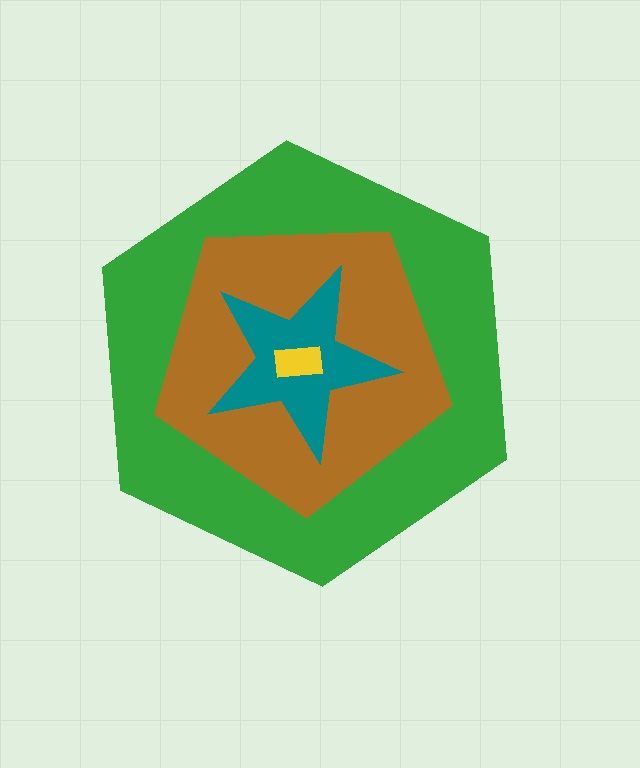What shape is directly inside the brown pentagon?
The teal star.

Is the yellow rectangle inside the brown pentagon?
Yes.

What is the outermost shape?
The green hexagon.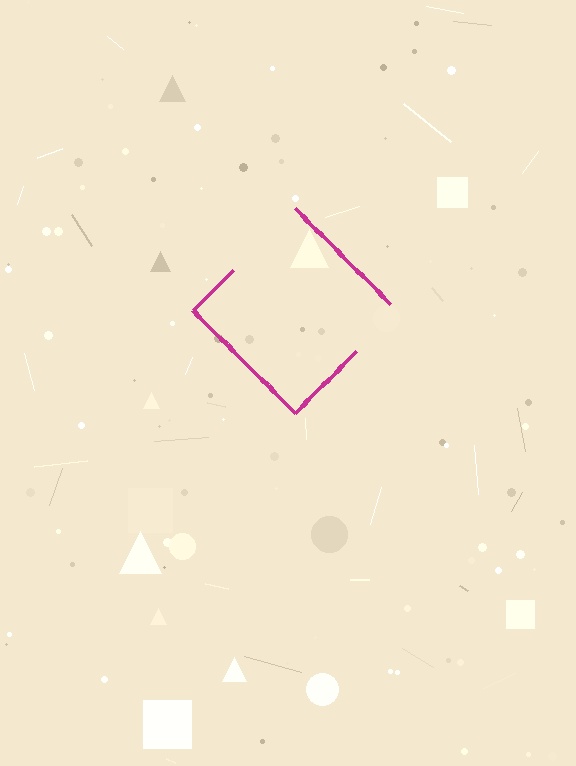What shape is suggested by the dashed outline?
The dashed outline suggests a diamond.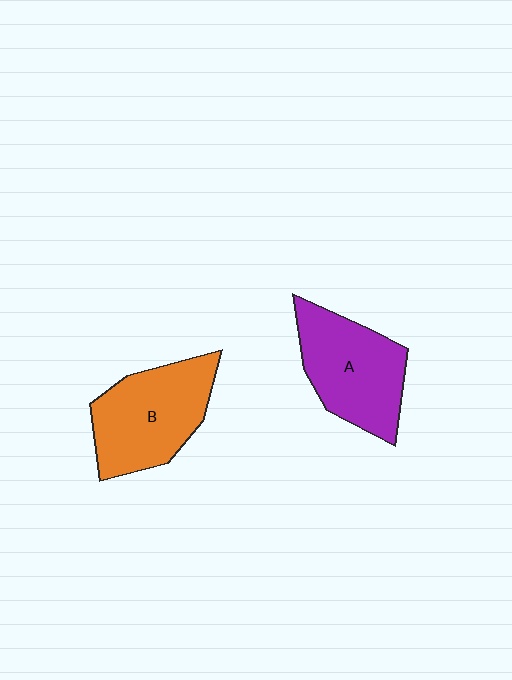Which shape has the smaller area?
Shape A (purple).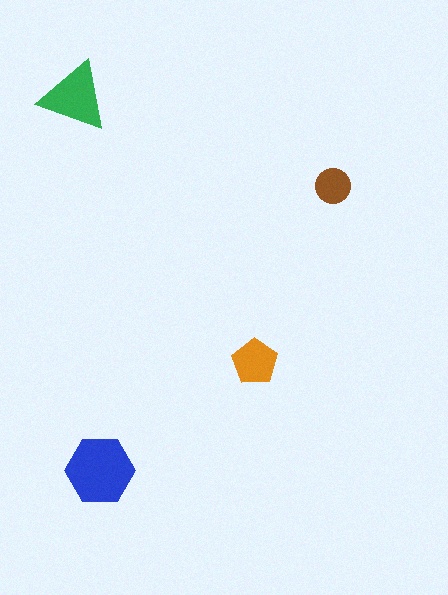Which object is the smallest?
The brown circle.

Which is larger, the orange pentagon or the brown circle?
The orange pentagon.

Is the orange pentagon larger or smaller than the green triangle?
Smaller.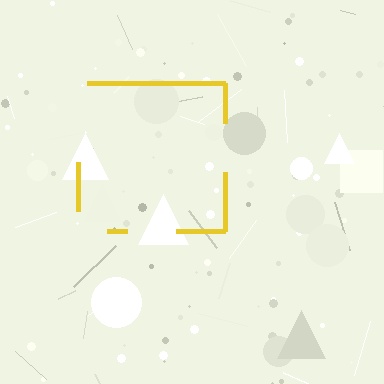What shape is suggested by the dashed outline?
The dashed outline suggests a square.